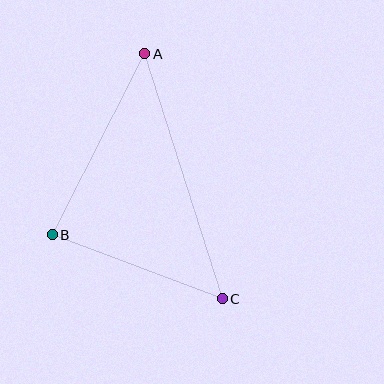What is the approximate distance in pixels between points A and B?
The distance between A and B is approximately 203 pixels.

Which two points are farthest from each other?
Points A and C are farthest from each other.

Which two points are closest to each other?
Points B and C are closest to each other.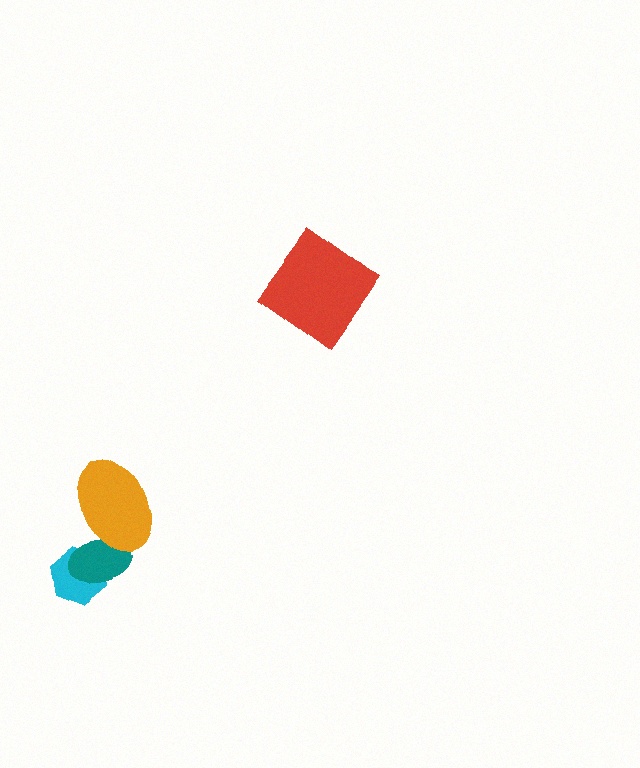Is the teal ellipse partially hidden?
Yes, it is partially covered by another shape.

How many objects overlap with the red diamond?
0 objects overlap with the red diamond.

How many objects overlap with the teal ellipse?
2 objects overlap with the teal ellipse.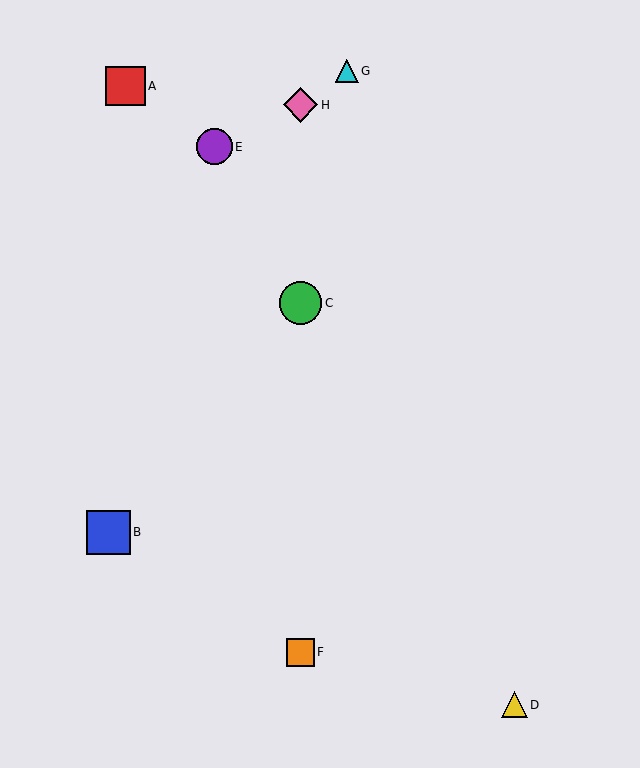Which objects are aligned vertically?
Objects C, F, H are aligned vertically.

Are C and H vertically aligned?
Yes, both are at x≈300.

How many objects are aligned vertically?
3 objects (C, F, H) are aligned vertically.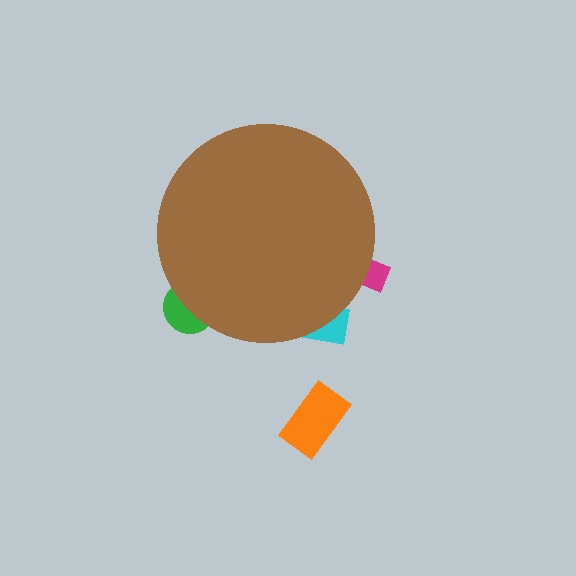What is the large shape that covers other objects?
A brown circle.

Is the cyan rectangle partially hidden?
Yes, the cyan rectangle is partially hidden behind the brown circle.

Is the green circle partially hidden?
Yes, the green circle is partially hidden behind the brown circle.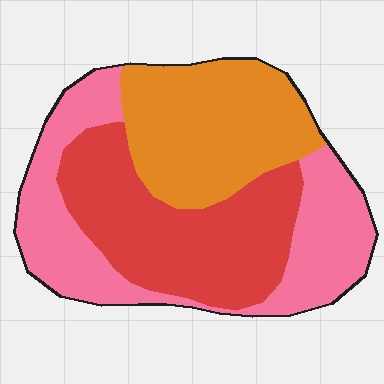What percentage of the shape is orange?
Orange takes up between a sixth and a third of the shape.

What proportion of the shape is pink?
Pink takes up about one third (1/3) of the shape.